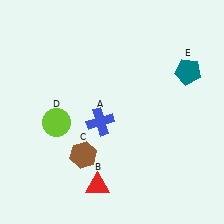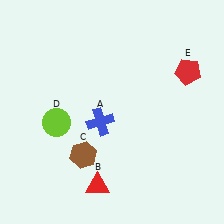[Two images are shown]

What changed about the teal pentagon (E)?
In Image 1, E is teal. In Image 2, it changed to red.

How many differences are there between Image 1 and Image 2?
There is 1 difference between the two images.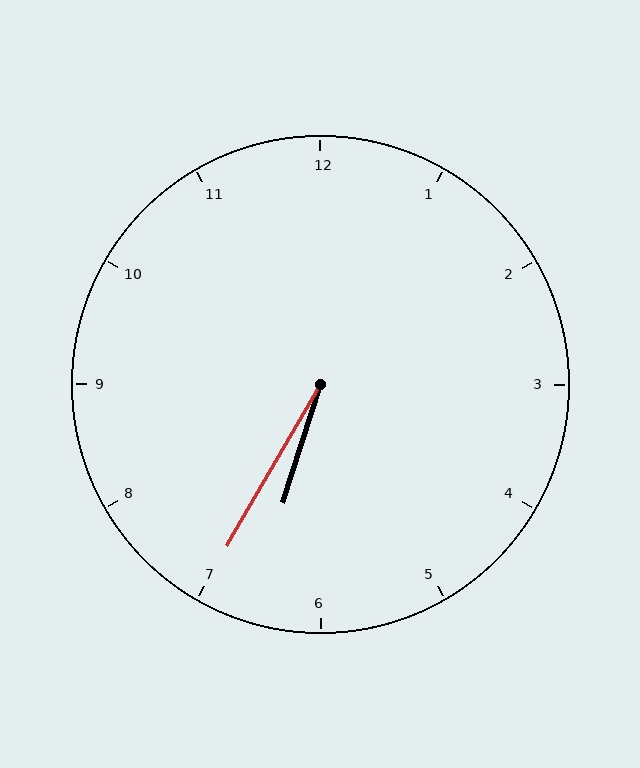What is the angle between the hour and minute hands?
Approximately 12 degrees.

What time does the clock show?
6:35.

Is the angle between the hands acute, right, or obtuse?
It is acute.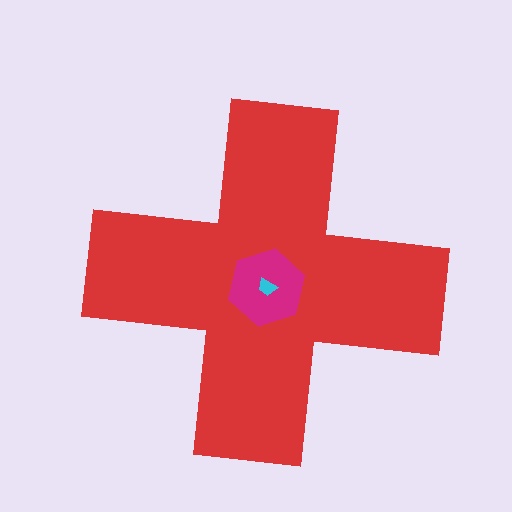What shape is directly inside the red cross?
The magenta hexagon.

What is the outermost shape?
The red cross.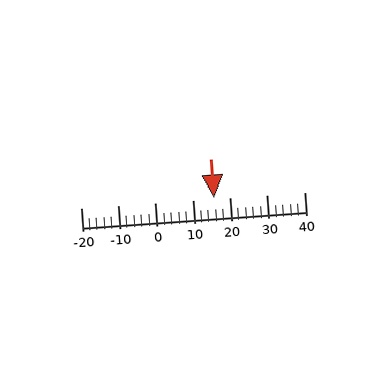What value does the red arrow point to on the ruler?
The red arrow points to approximately 16.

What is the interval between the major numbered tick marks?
The major tick marks are spaced 10 units apart.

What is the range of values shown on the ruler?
The ruler shows values from -20 to 40.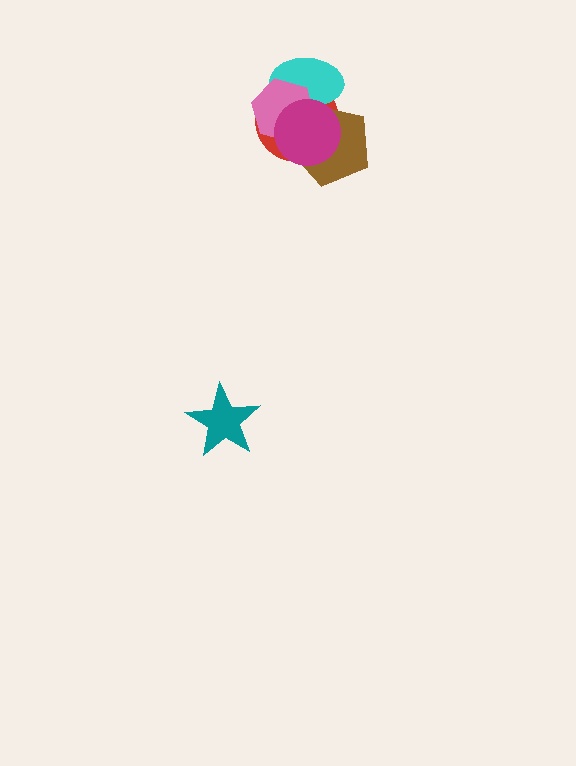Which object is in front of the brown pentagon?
The magenta circle is in front of the brown pentagon.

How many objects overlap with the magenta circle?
4 objects overlap with the magenta circle.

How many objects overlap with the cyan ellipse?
4 objects overlap with the cyan ellipse.